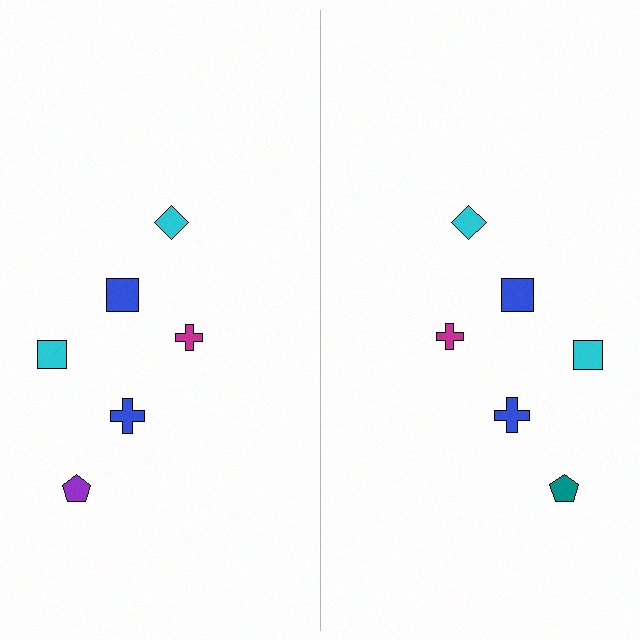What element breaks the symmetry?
The teal pentagon on the right side breaks the symmetry — its mirror counterpart is purple.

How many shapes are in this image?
There are 12 shapes in this image.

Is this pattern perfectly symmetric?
No, the pattern is not perfectly symmetric. The teal pentagon on the right side breaks the symmetry — its mirror counterpart is purple.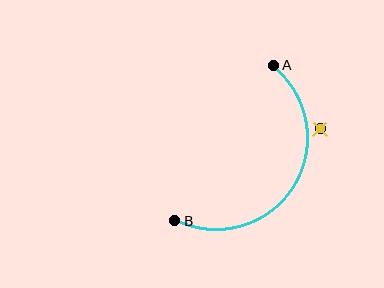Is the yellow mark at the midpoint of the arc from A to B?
No — the yellow mark does not lie on the arc at all. It sits slightly outside the curve.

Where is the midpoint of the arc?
The arc midpoint is the point on the curve farthest from the straight line joining A and B. It sits to the right of that line.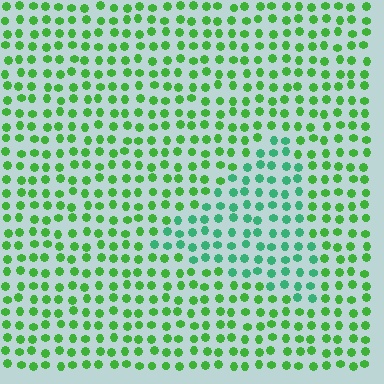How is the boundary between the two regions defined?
The boundary is defined purely by a slight shift in hue (about 34 degrees). Spacing, size, and orientation are identical on both sides.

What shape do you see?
I see a triangle.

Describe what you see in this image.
The image is filled with small green elements in a uniform arrangement. A triangle-shaped region is visible where the elements are tinted to a slightly different hue, forming a subtle color boundary.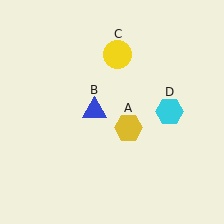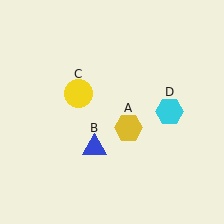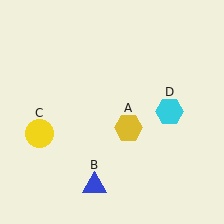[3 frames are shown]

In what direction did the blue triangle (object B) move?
The blue triangle (object B) moved down.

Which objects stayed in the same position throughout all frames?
Yellow hexagon (object A) and cyan hexagon (object D) remained stationary.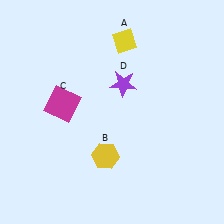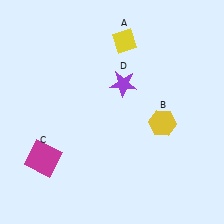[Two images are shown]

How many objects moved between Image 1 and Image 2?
2 objects moved between the two images.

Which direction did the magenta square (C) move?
The magenta square (C) moved down.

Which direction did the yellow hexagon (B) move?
The yellow hexagon (B) moved right.